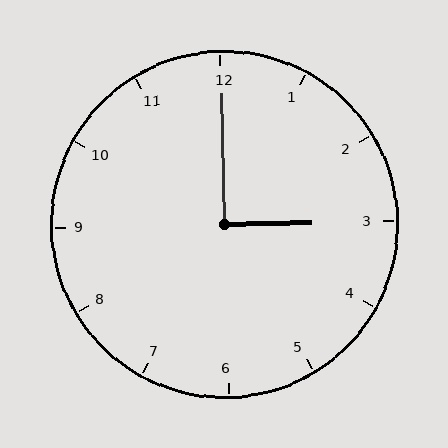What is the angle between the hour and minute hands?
Approximately 90 degrees.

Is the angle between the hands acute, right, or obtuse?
It is right.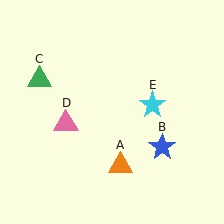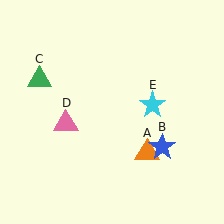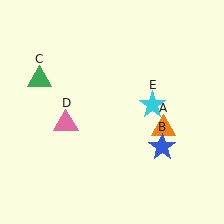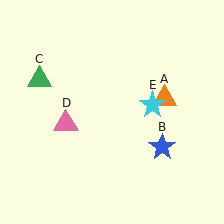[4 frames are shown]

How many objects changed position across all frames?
1 object changed position: orange triangle (object A).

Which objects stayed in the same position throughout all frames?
Blue star (object B) and green triangle (object C) and pink triangle (object D) and cyan star (object E) remained stationary.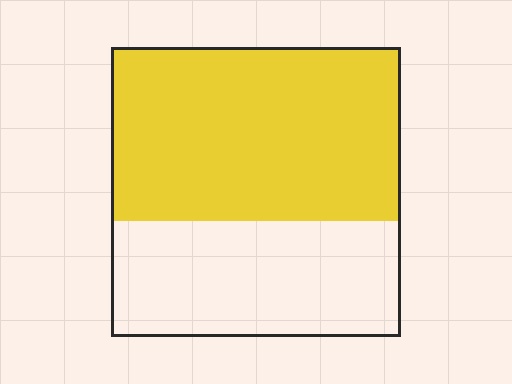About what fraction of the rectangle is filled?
About three fifths (3/5).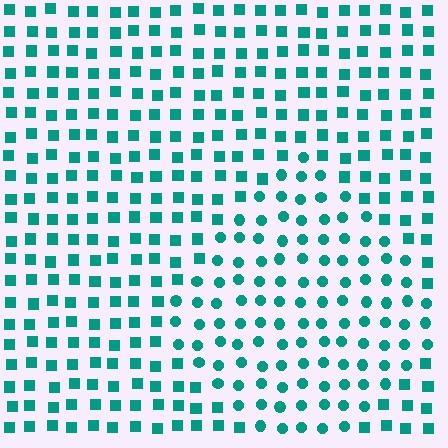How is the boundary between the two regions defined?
The boundary is defined by a change in element shape: circles inside vs. squares outside. All elements share the same color and spacing.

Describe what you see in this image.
The image is filled with small teal elements arranged in a uniform grid. A diamond-shaped region contains circles, while the surrounding area contains squares. The boundary is defined purely by the change in element shape.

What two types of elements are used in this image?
The image uses circles inside the diamond region and squares outside it.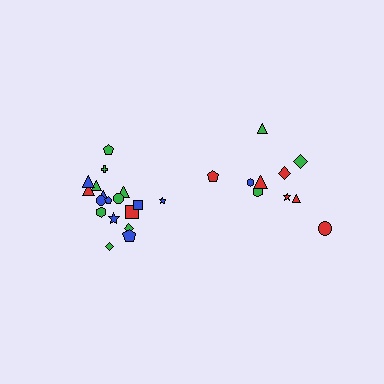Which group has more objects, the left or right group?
The left group.